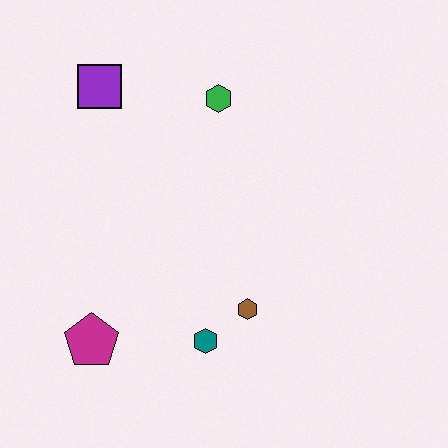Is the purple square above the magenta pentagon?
Yes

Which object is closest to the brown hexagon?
The teal hexagon is closest to the brown hexagon.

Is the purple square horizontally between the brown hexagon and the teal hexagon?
No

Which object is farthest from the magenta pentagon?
The green hexagon is farthest from the magenta pentagon.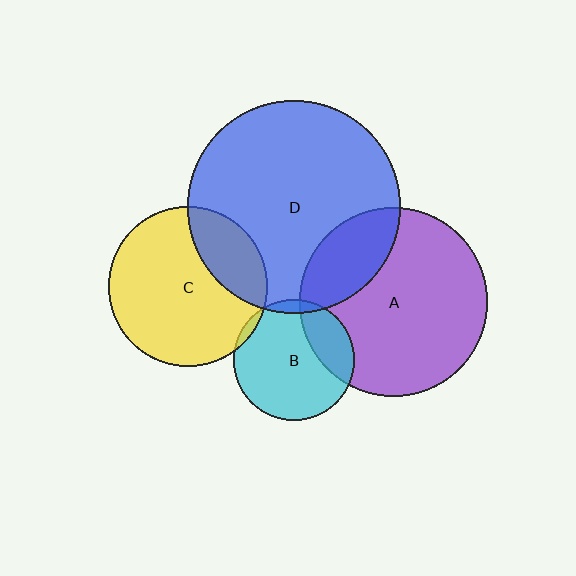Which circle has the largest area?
Circle D (blue).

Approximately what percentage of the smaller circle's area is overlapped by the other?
Approximately 5%.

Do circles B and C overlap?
Yes.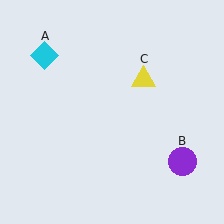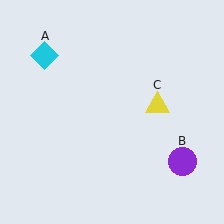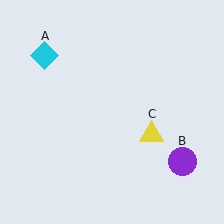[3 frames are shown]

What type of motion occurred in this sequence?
The yellow triangle (object C) rotated clockwise around the center of the scene.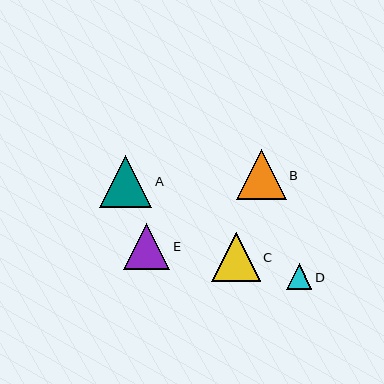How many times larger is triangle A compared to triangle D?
Triangle A is approximately 2.1 times the size of triangle D.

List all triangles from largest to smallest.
From largest to smallest: A, B, C, E, D.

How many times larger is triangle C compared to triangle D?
Triangle C is approximately 1.9 times the size of triangle D.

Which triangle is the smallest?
Triangle D is the smallest with a size of approximately 25 pixels.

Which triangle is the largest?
Triangle A is the largest with a size of approximately 52 pixels.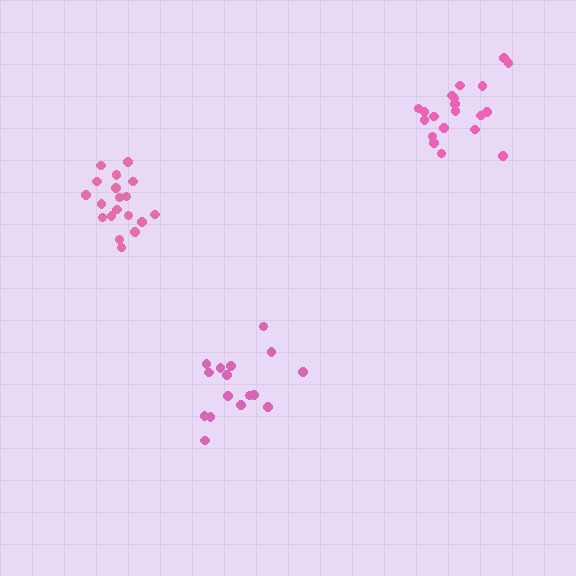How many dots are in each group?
Group 1: 20 dots, Group 2: 16 dots, Group 3: 20 dots (56 total).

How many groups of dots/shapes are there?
There are 3 groups.